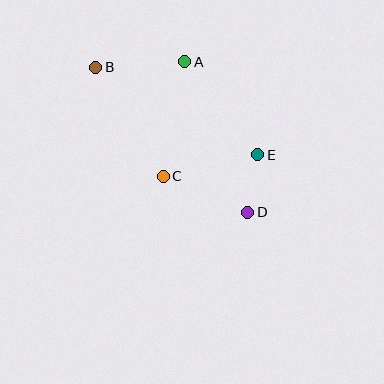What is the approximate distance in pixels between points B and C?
The distance between B and C is approximately 128 pixels.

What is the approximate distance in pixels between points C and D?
The distance between C and D is approximately 92 pixels.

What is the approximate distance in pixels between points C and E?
The distance between C and E is approximately 97 pixels.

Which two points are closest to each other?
Points D and E are closest to each other.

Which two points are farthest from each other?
Points B and D are farthest from each other.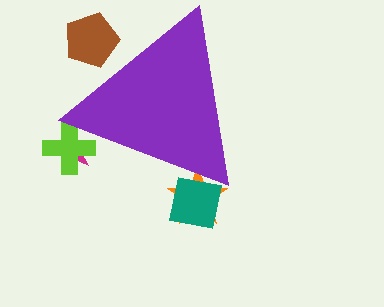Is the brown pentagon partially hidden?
Yes, the brown pentagon is partially hidden behind the purple triangle.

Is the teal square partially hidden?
Yes, the teal square is partially hidden behind the purple triangle.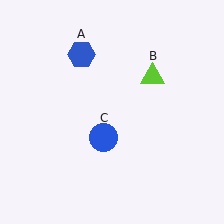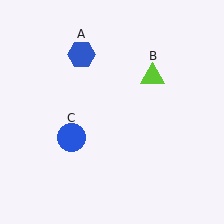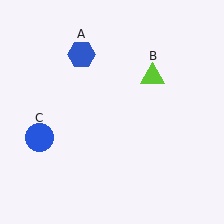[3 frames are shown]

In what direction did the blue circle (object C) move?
The blue circle (object C) moved left.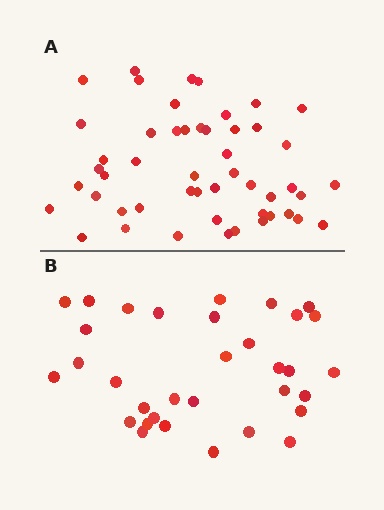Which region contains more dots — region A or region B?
Region A (the top region) has more dots.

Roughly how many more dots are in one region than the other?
Region A has approximately 15 more dots than region B.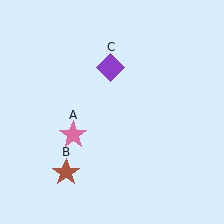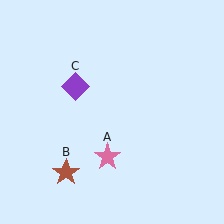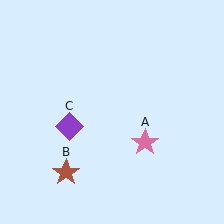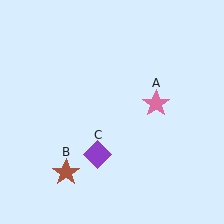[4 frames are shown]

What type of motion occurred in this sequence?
The pink star (object A), purple diamond (object C) rotated counterclockwise around the center of the scene.